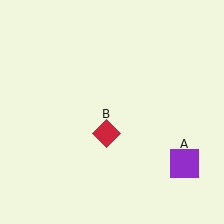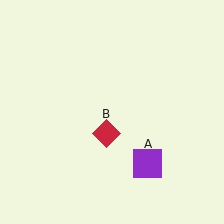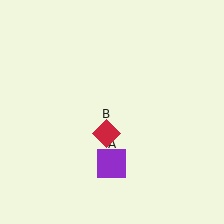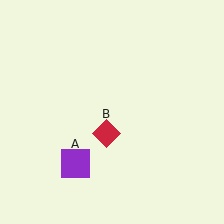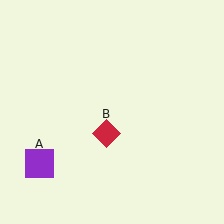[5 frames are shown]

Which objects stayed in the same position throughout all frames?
Red diamond (object B) remained stationary.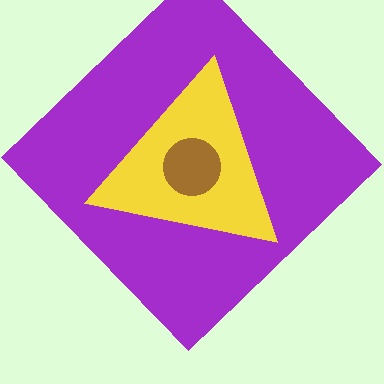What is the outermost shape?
The purple diamond.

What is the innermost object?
The brown circle.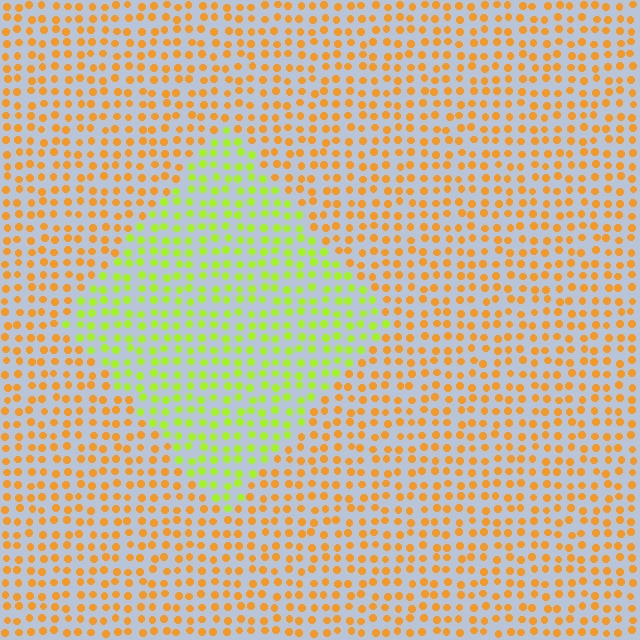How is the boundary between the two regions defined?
The boundary is defined purely by a slight shift in hue (about 50 degrees). Spacing, size, and orientation are identical on both sides.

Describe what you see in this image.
The image is filled with small orange elements in a uniform arrangement. A diamond-shaped region is visible where the elements are tinted to a slightly different hue, forming a subtle color boundary.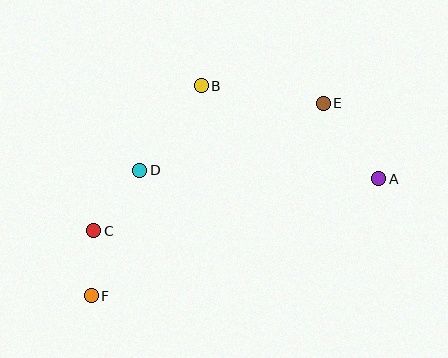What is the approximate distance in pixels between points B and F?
The distance between B and F is approximately 237 pixels.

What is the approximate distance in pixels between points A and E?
The distance between A and E is approximately 94 pixels.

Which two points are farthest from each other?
Points A and F are farthest from each other.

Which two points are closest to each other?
Points C and F are closest to each other.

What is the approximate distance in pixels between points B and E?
The distance between B and E is approximately 123 pixels.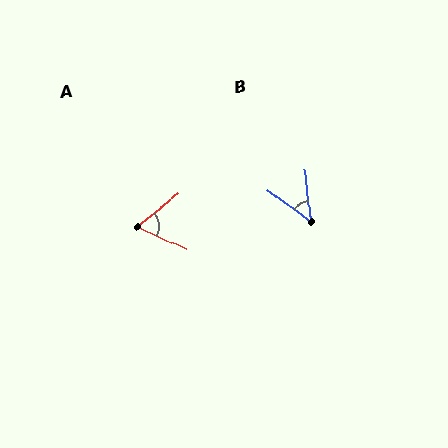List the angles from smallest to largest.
B (47°), A (63°).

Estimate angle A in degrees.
Approximately 63 degrees.